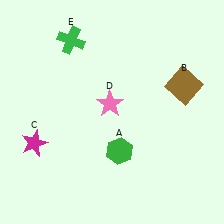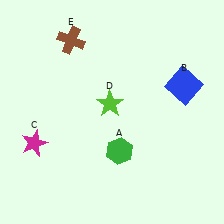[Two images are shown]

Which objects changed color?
B changed from brown to blue. D changed from pink to lime. E changed from green to brown.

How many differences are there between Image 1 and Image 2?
There are 3 differences between the two images.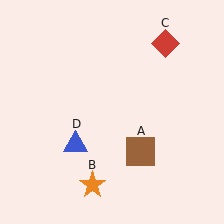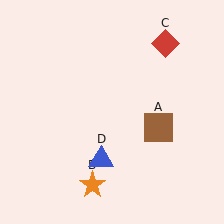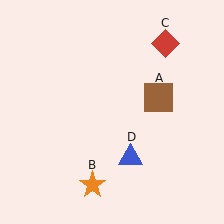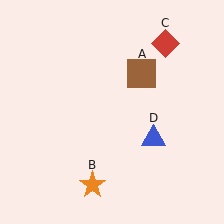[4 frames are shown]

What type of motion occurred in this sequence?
The brown square (object A), blue triangle (object D) rotated counterclockwise around the center of the scene.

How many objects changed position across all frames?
2 objects changed position: brown square (object A), blue triangle (object D).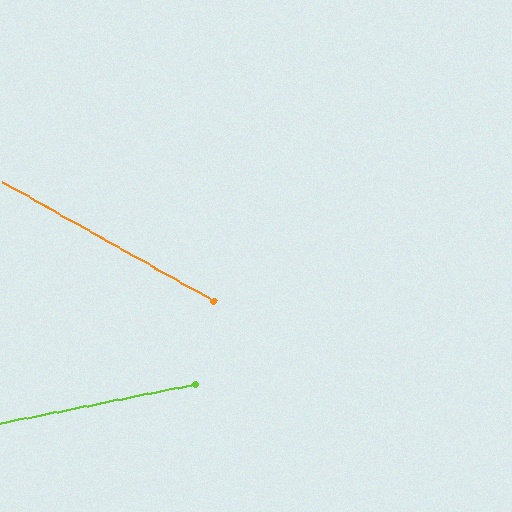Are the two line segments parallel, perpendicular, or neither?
Neither parallel nor perpendicular — they differ by about 41°.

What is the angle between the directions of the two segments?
Approximately 41 degrees.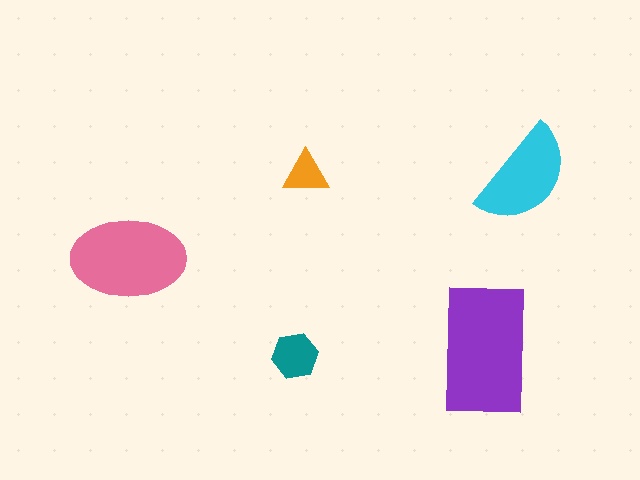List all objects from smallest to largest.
The orange triangle, the teal hexagon, the cyan semicircle, the pink ellipse, the purple rectangle.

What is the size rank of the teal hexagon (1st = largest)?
4th.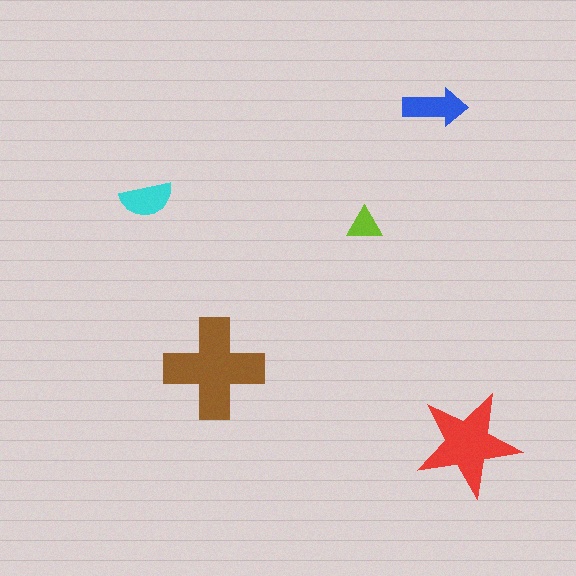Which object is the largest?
The brown cross.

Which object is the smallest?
The lime triangle.